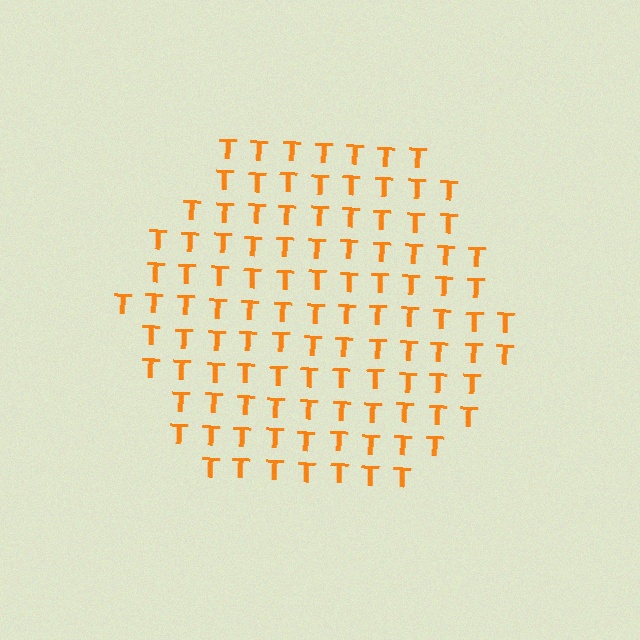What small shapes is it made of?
It is made of small letter T's.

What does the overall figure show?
The overall figure shows a hexagon.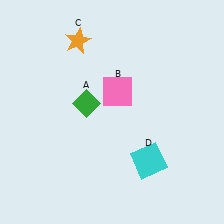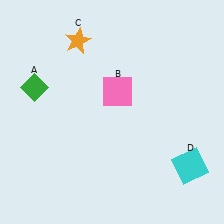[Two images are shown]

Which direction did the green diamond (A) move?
The green diamond (A) moved left.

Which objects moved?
The objects that moved are: the green diamond (A), the cyan square (D).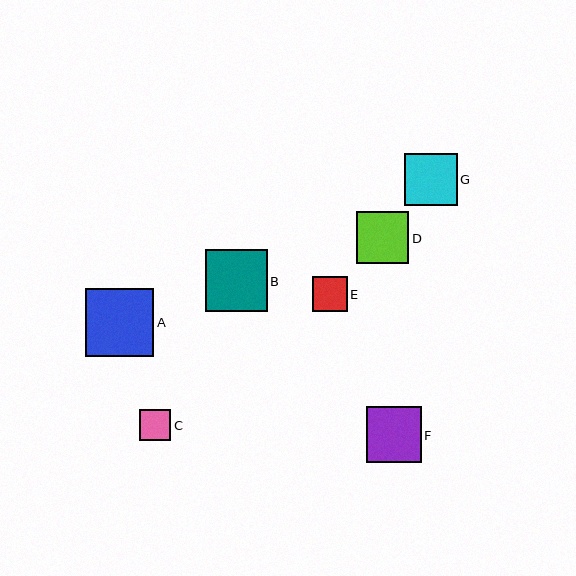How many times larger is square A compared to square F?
Square A is approximately 1.2 times the size of square F.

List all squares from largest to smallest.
From largest to smallest: A, B, F, G, D, E, C.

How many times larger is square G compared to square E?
Square G is approximately 1.5 times the size of square E.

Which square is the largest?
Square A is the largest with a size of approximately 68 pixels.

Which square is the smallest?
Square C is the smallest with a size of approximately 31 pixels.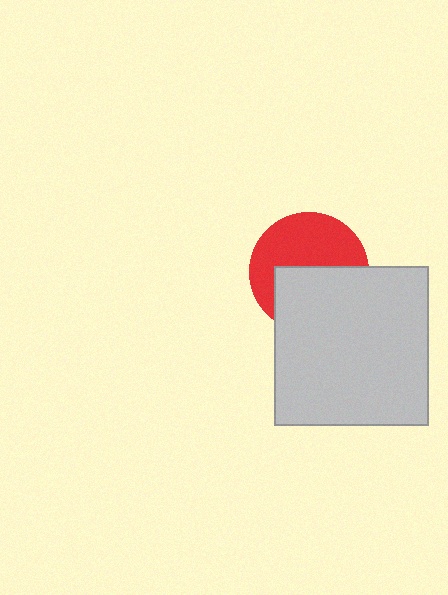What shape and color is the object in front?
The object in front is a light gray rectangle.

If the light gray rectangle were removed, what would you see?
You would see the complete red circle.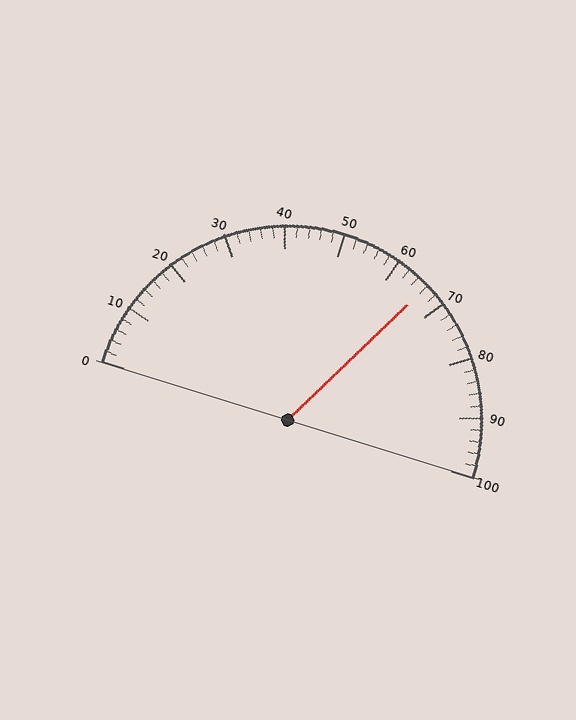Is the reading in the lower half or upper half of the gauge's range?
The reading is in the upper half of the range (0 to 100).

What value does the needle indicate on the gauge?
The needle indicates approximately 66.